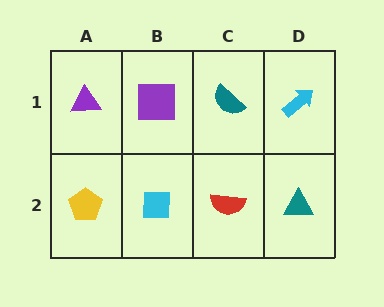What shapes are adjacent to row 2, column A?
A purple triangle (row 1, column A), a cyan square (row 2, column B).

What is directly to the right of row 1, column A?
A purple square.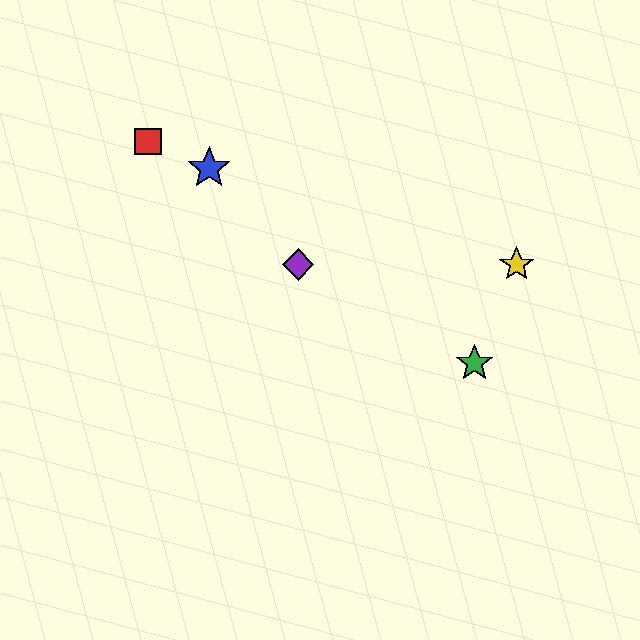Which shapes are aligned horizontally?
The yellow star, the purple diamond are aligned horizontally.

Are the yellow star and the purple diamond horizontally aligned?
Yes, both are at y≈265.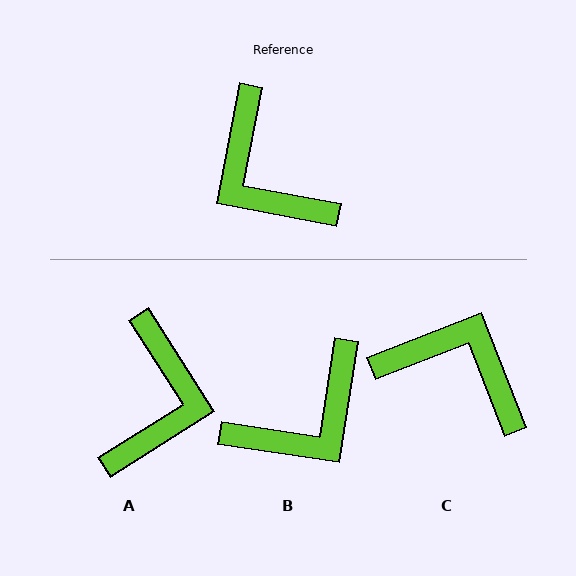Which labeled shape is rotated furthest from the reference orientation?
C, about 148 degrees away.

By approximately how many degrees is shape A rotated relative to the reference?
Approximately 133 degrees counter-clockwise.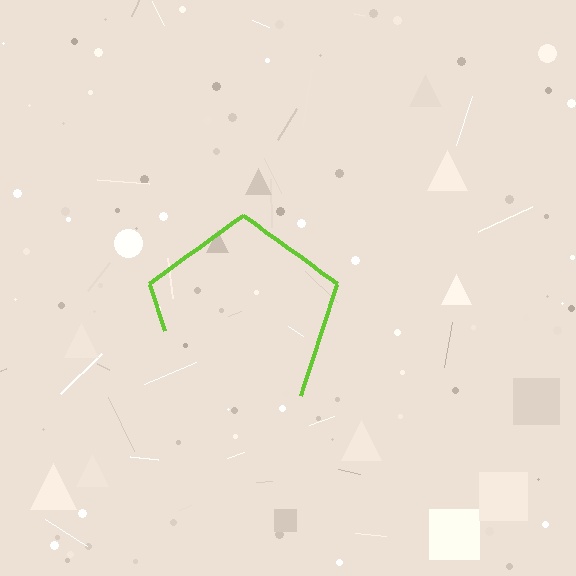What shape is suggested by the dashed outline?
The dashed outline suggests a pentagon.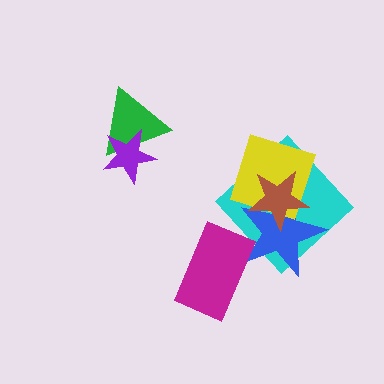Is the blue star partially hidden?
Yes, it is partially covered by another shape.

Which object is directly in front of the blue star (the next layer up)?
The yellow diamond is directly in front of the blue star.